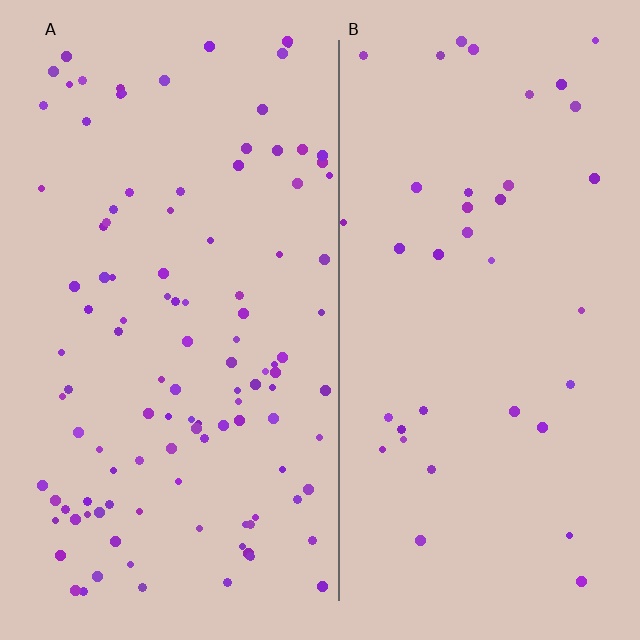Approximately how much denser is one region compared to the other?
Approximately 3.0× — region A over region B.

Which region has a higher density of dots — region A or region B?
A (the left).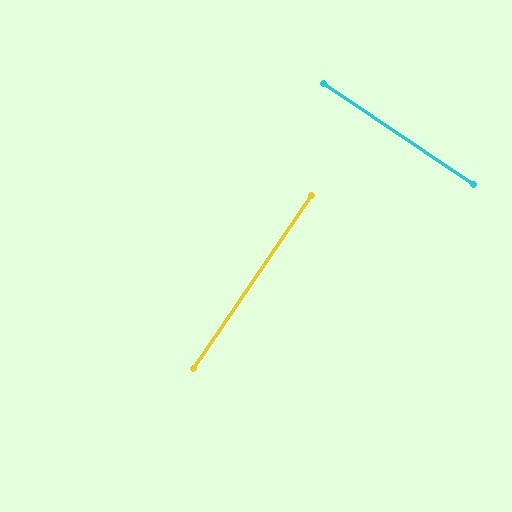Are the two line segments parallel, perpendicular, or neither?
Perpendicular — they meet at approximately 90°.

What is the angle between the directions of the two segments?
Approximately 90 degrees.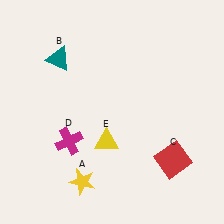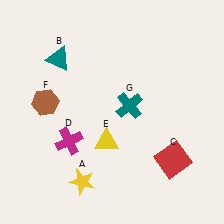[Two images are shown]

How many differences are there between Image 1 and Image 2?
There are 2 differences between the two images.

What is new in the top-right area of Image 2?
A teal cross (G) was added in the top-right area of Image 2.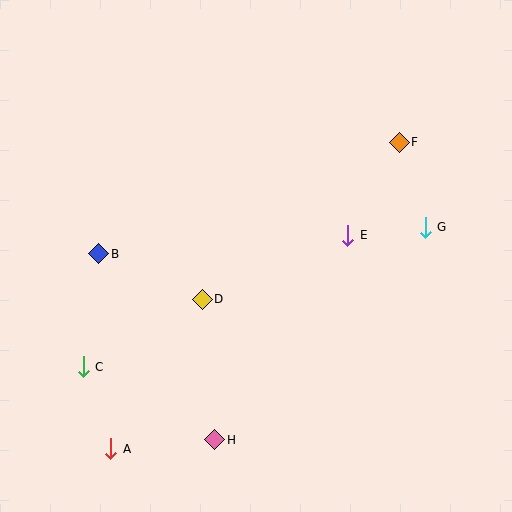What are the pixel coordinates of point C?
Point C is at (83, 367).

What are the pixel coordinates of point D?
Point D is at (202, 299).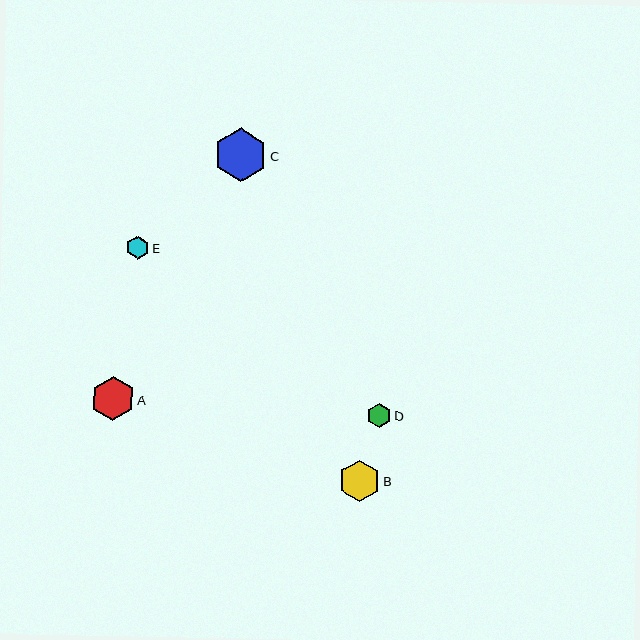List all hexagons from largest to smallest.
From largest to smallest: C, A, B, D, E.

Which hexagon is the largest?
Hexagon C is the largest with a size of approximately 53 pixels.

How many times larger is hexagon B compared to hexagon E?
Hexagon B is approximately 1.8 times the size of hexagon E.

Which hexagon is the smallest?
Hexagon E is the smallest with a size of approximately 23 pixels.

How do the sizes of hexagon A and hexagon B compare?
Hexagon A and hexagon B are approximately the same size.